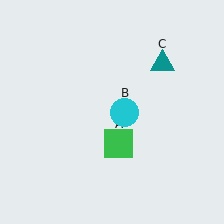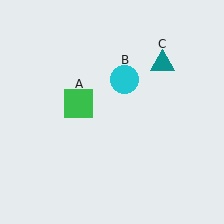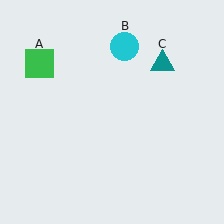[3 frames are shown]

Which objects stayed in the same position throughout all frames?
Teal triangle (object C) remained stationary.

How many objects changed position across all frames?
2 objects changed position: green square (object A), cyan circle (object B).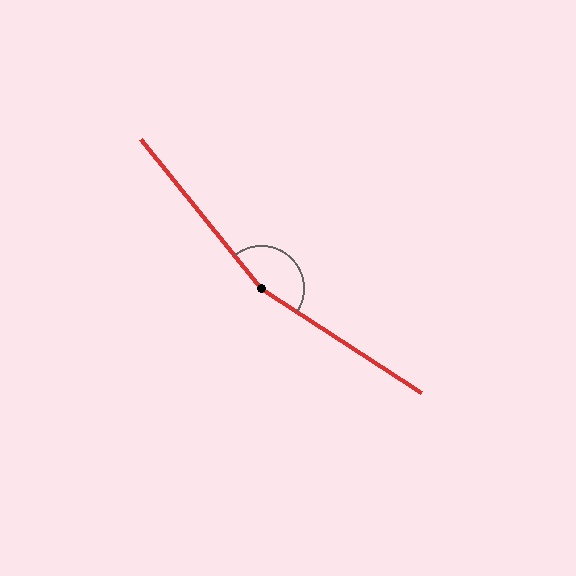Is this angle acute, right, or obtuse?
It is obtuse.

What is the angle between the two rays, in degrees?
Approximately 162 degrees.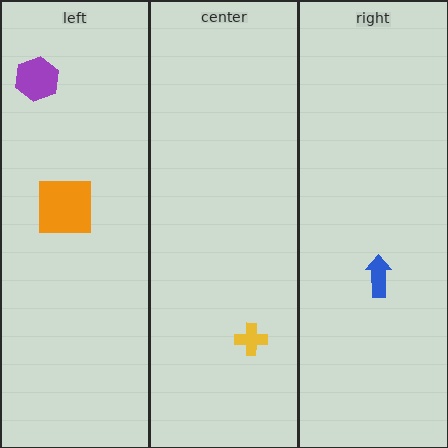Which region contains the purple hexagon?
The left region.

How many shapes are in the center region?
1.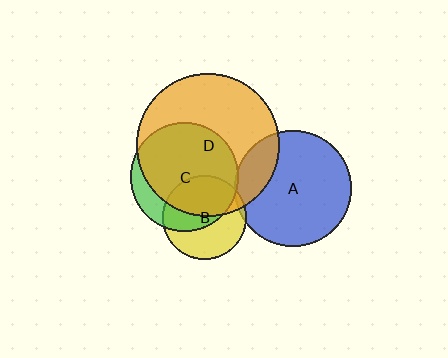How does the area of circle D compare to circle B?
Approximately 2.9 times.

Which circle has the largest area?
Circle D (orange).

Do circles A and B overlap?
Yes.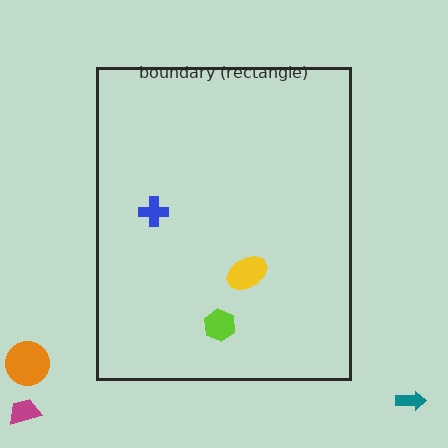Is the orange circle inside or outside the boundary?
Outside.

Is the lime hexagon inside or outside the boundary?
Inside.